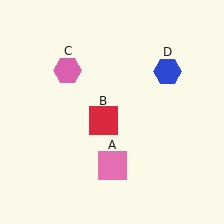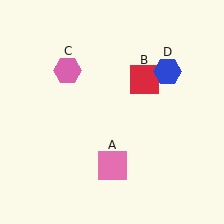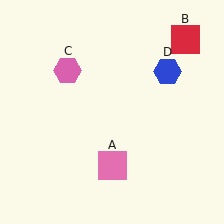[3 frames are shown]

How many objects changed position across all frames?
1 object changed position: red square (object B).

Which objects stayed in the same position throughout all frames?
Pink square (object A) and pink hexagon (object C) and blue hexagon (object D) remained stationary.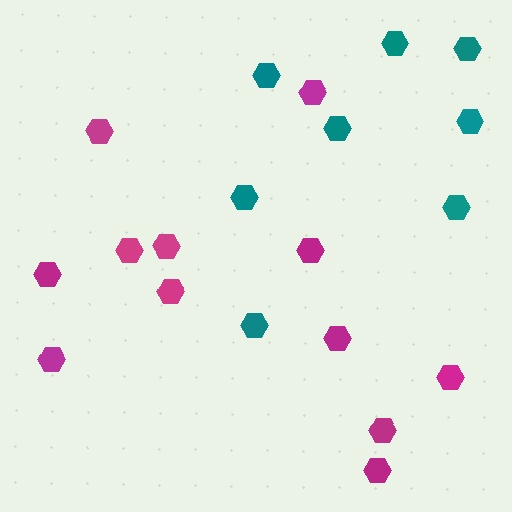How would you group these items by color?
There are 2 groups: one group of teal hexagons (8) and one group of magenta hexagons (12).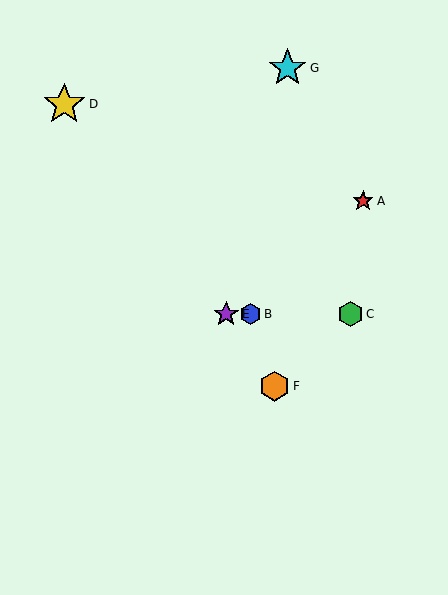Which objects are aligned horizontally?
Objects B, C, E are aligned horizontally.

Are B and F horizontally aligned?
No, B is at y≈314 and F is at y≈386.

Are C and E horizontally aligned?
Yes, both are at y≈314.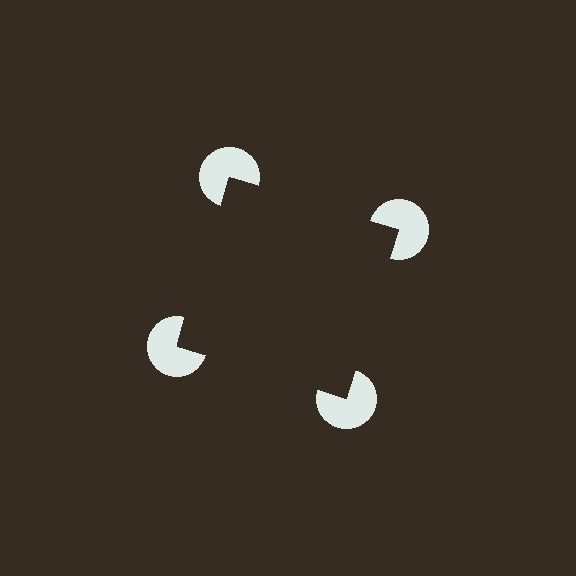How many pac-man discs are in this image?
There are 4 — one at each vertex of the illusory square.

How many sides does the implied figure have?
4 sides.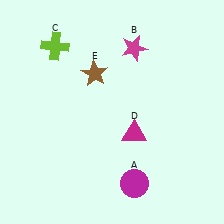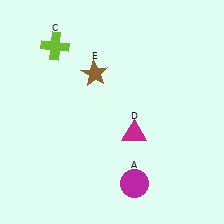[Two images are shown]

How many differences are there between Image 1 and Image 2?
There is 1 difference between the two images.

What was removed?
The magenta star (B) was removed in Image 2.